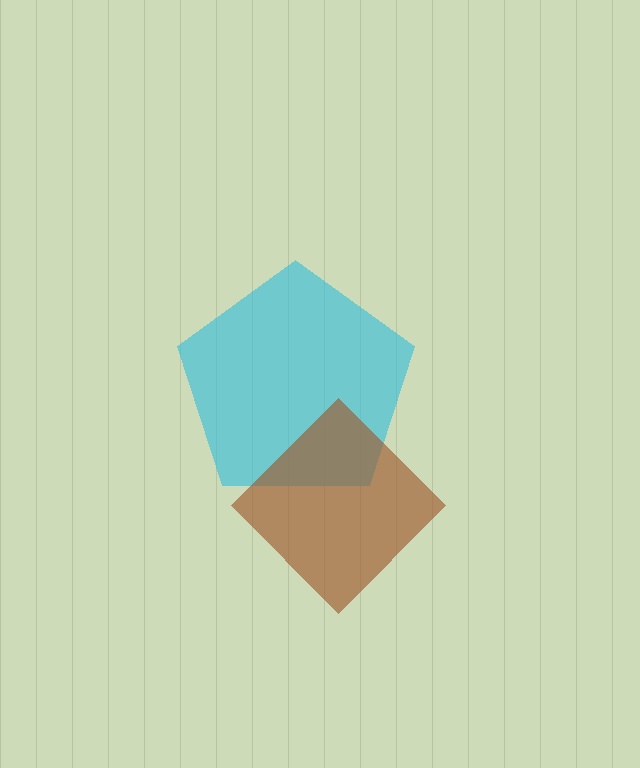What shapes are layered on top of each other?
The layered shapes are: a cyan pentagon, a brown diamond.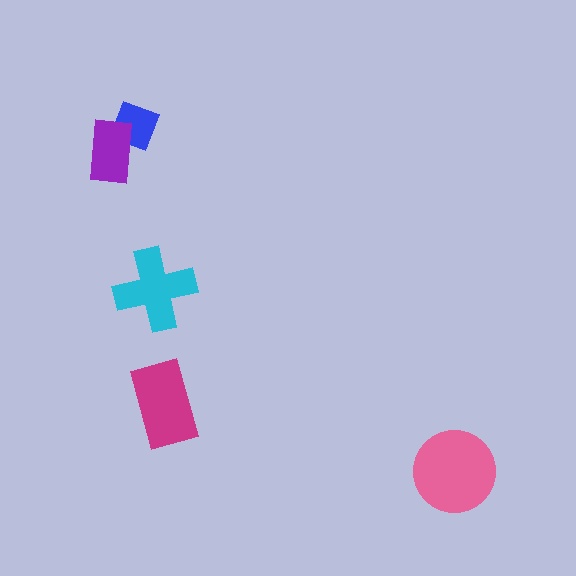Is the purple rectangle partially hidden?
No, no other shape covers it.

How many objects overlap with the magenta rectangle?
0 objects overlap with the magenta rectangle.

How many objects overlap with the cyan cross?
0 objects overlap with the cyan cross.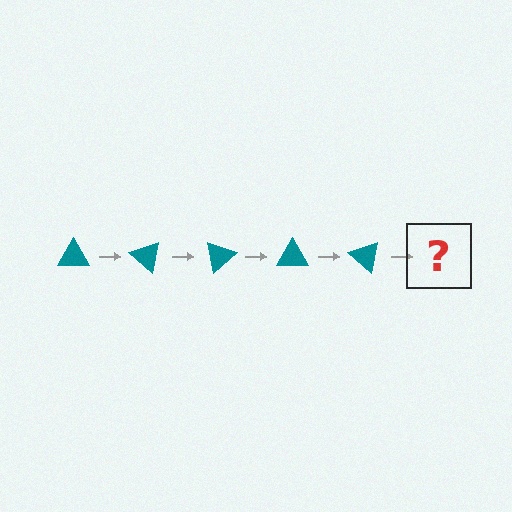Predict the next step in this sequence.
The next step is a teal triangle rotated 200 degrees.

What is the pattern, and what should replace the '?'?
The pattern is that the triangle rotates 40 degrees each step. The '?' should be a teal triangle rotated 200 degrees.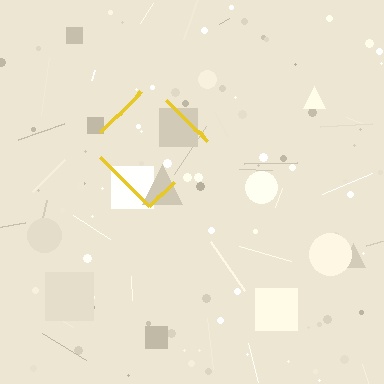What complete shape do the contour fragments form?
The contour fragments form a diamond.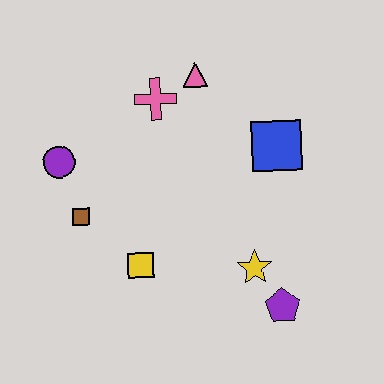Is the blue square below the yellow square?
No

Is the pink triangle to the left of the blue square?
Yes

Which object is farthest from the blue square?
The purple circle is farthest from the blue square.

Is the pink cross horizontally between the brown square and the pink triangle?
Yes